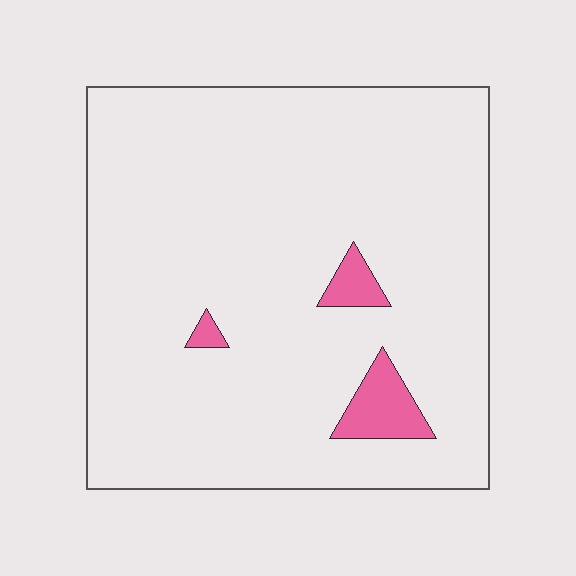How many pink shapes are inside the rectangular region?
3.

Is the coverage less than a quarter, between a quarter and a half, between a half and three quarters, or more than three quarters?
Less than a quarter.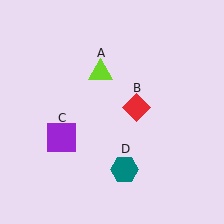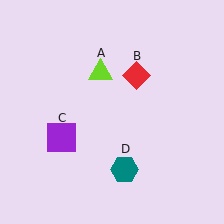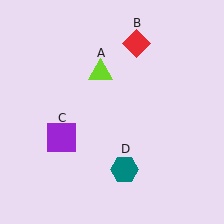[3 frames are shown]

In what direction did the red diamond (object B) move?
The red diamond (object B) moved up.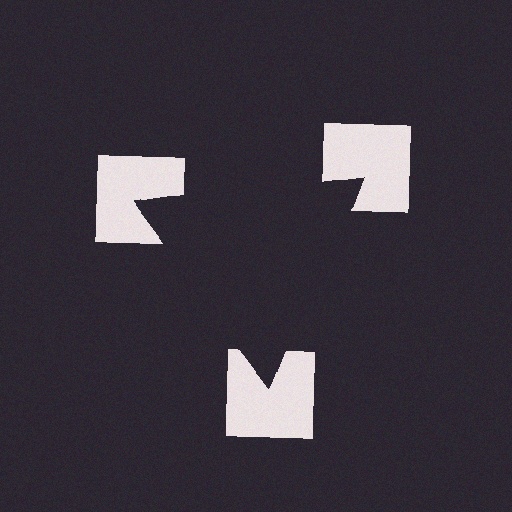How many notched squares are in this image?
There are 3 — one at each vertex of the illusory triangle.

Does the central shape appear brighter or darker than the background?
It typically appears slightly darker than the background, even though no actual brightness change is drawn.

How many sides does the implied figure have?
3 sides.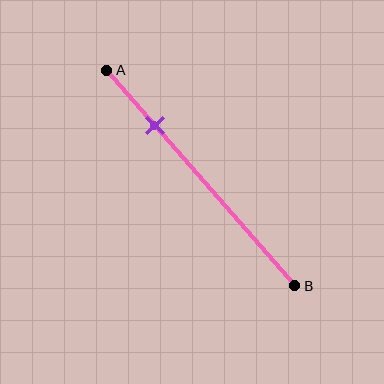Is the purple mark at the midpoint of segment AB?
No, the mark is at about 25% from A, not at the 50% midpoint.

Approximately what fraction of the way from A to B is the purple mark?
The purple mark is approximately 25% of the way from A to B.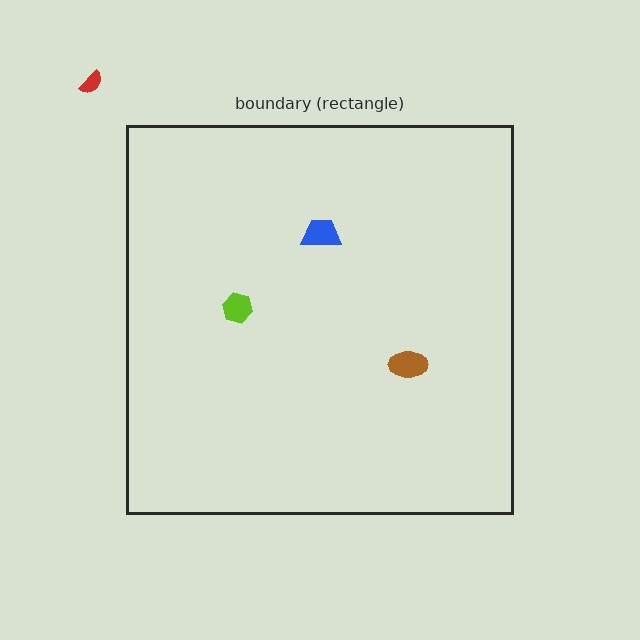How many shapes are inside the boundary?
3 inside, 1 outside.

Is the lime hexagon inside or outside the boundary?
Inside.